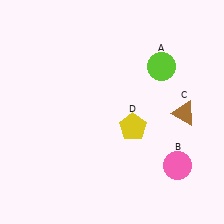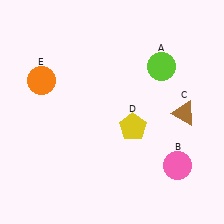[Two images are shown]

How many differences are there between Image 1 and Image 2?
There is 1 difference between the two images.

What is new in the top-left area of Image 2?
An orange circle (E) was added in the top-left area of Image 2.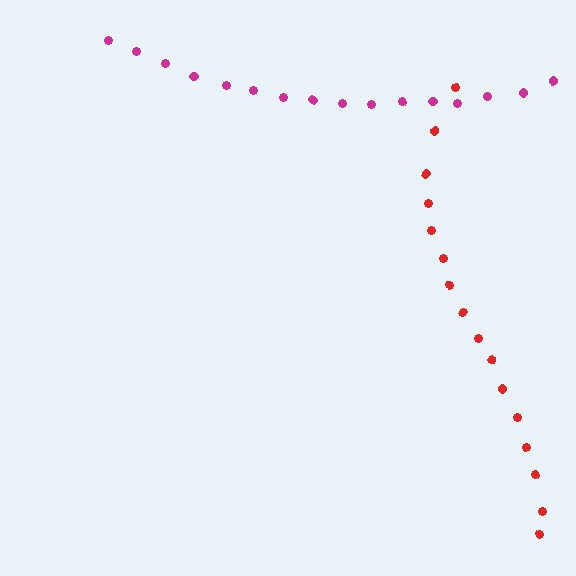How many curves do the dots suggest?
There are 2 distinct paths.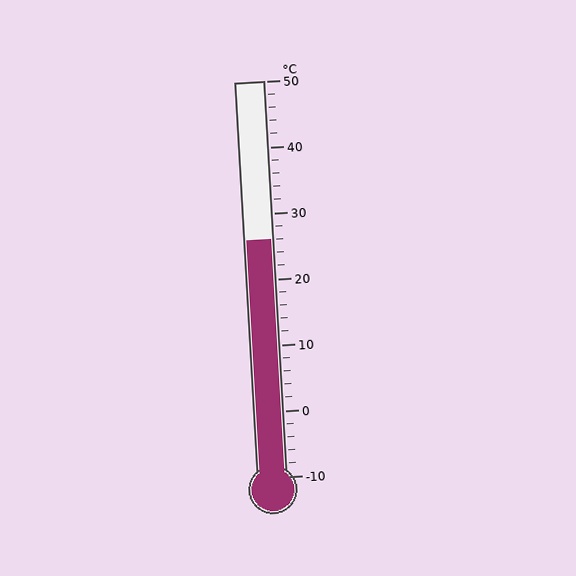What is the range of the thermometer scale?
The thermometer scale ranges from -10°C to 50°C.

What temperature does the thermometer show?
The thermometer shows approximately 26°C.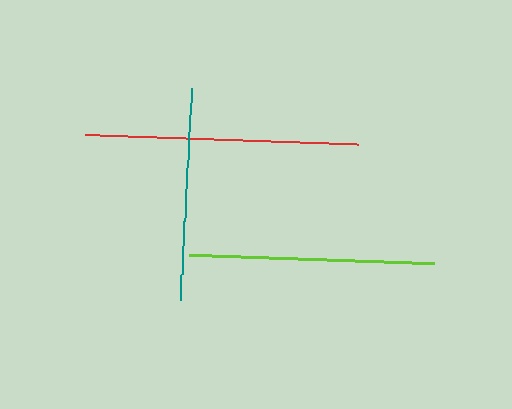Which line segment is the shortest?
The teal line is the shortest at approximately 213 pixels.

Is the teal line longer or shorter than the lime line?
The lime line is longer than the teal line.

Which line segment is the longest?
The red line is the longest at approximately 273 pixels.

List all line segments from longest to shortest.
From longest to shortest: red, lime, teal.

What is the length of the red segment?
The red segment is approximately 273 pixels long.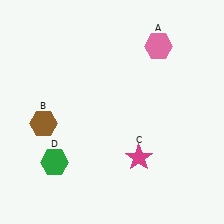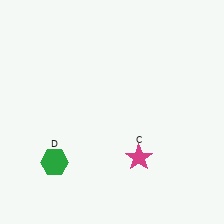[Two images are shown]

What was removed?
The brown hexagon (B), the pink hexagon (A) were removed in Image 2.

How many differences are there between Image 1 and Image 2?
There are 2 differences between the two images.